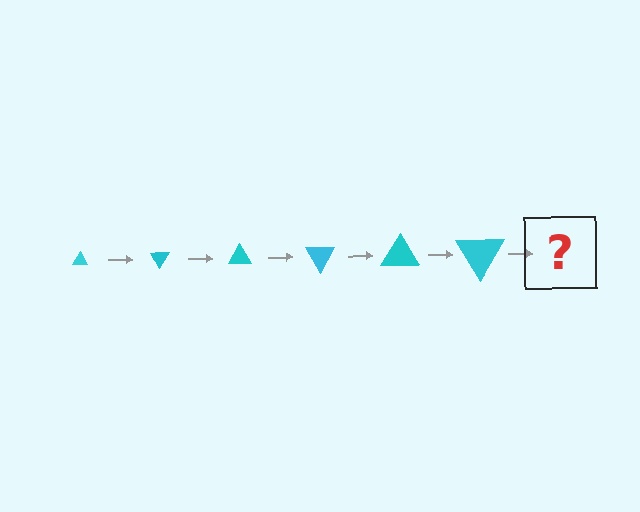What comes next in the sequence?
The next element should be a triangle, larger than the previous one and rotated 360 degrees from the start.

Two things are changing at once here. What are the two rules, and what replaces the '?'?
The two rules are that the triangle grows larger each step and it rotates 60 degrees each step. The '?' should be a triangle, larger than the previous one and rotated 360 degrees from the start.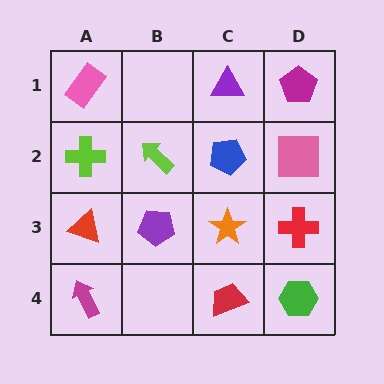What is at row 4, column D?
A green hexagon.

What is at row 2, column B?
A lime arrow.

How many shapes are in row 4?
3 shapes.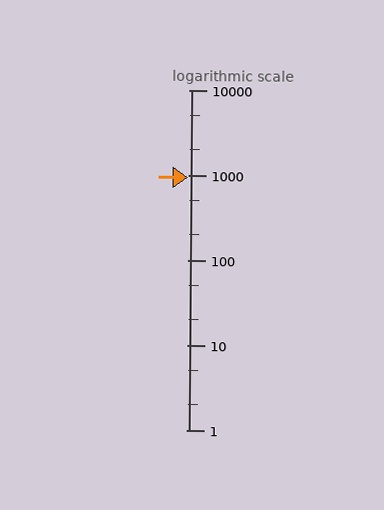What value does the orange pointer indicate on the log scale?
The pointer indicates approximately 930.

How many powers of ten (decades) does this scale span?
The scale spans 4 decades, from 1 to 10000.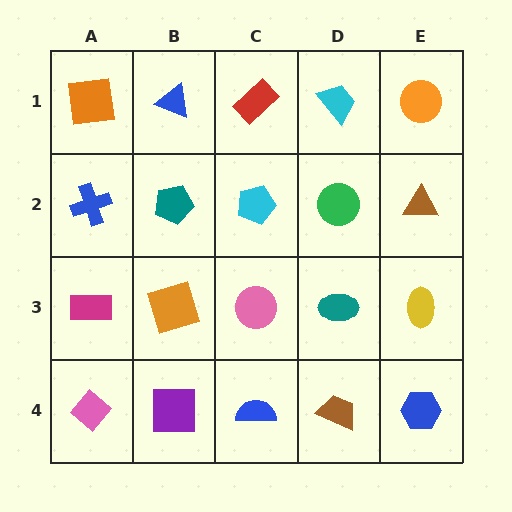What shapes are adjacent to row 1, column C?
A cyan pentagon (row 2, column C), a blue triangle (row 1, column B), a cyan trapezoid (row 1, column D).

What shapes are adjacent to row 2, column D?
A cyan trapezoid (row 1, column D), a teal ellipse (row 3, column D), a cyan pentagon (row 2, column C), a brown triangle (row 2, column E).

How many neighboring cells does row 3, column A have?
3.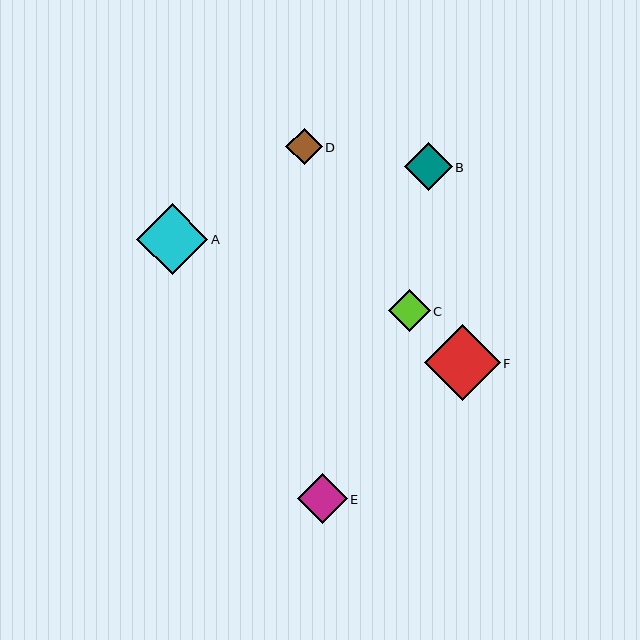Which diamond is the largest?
Diamond F is the largest with a size of approximately 75 pixels.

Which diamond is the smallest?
Diamond D is the smallest with a size of approximately 37 pixels.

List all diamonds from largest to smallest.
From largest to smallest: F, A, E, B, C, D.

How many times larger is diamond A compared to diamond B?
Diamond A is approximately 1.5 times the size of diamond B.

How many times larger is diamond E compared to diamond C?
Diamond E is approximately 1.2 times the size of diamond C.